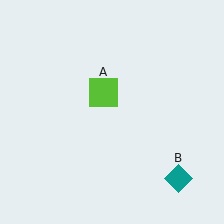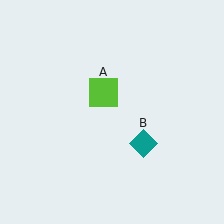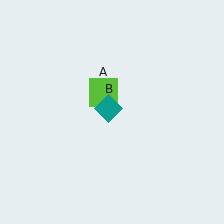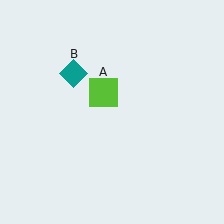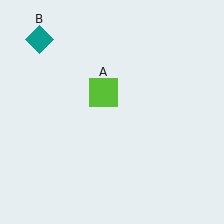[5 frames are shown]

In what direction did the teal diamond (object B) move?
The teal diamond (object B) moved up and to the left.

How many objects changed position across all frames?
1 object changed position: teal diamond (object B).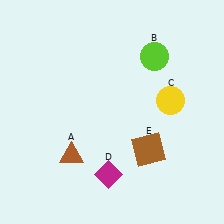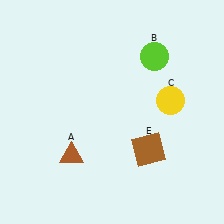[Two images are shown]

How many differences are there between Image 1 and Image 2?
There is 1 difference between the two images.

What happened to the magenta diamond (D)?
The magenta diamond (D) was removed in Image 2. It was in the bottom-left area of Image 1.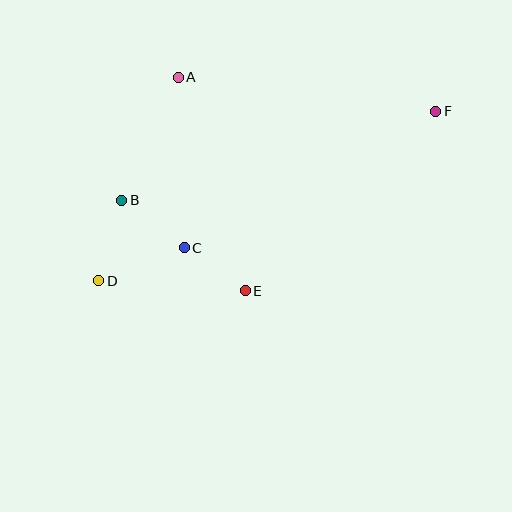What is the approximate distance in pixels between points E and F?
The distance between E and F is approximately 262 pixels.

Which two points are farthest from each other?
Points D and F are farthest from each other.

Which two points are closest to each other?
Points C and E are closest to each other.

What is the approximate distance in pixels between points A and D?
The distance between A and D is approximately 219 pixels.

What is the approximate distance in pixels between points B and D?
The distance between B and D is approximately 84 pixels.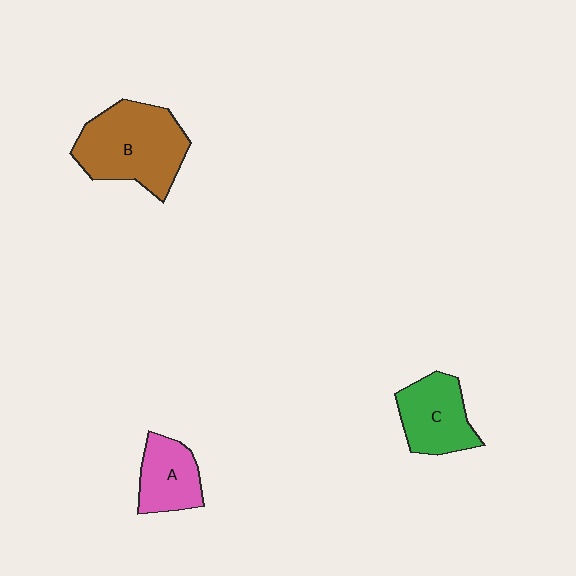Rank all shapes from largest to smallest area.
From largest to smallest: B (brown), C (green), A (pink).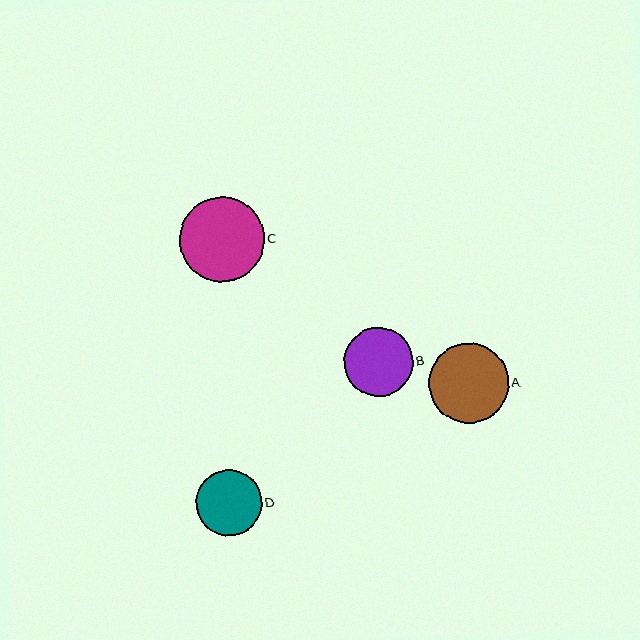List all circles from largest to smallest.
From largest to smallest: C, A, B, D.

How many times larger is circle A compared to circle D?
Circle A is approximately 1.2 times the size of circle D.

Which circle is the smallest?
Circle D is the smallest with a size of approximately 66 pixels.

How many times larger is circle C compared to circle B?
Circle C is approximately 1.2 times the size of circle B.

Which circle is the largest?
Circle C is the largest with a size of approximately 84 pixels.